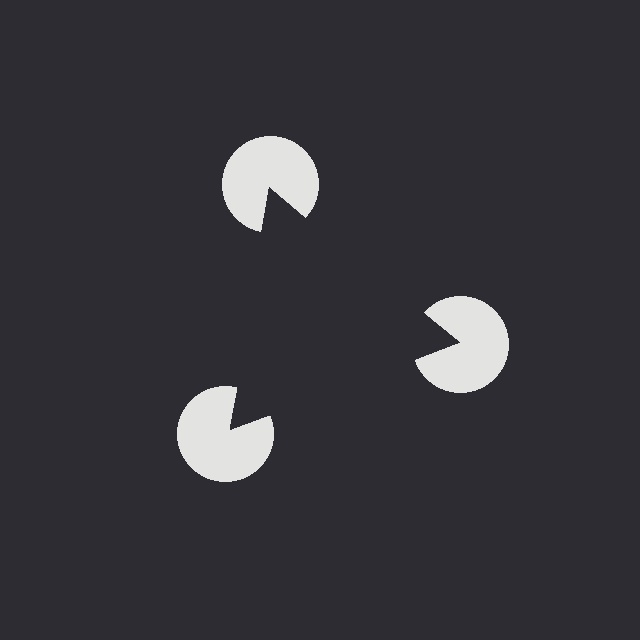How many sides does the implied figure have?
3 sides.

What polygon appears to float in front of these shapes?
An illusory triangle — its edges are inferred from the aligned wedge cuts in the pac-man discs, not physically drawn.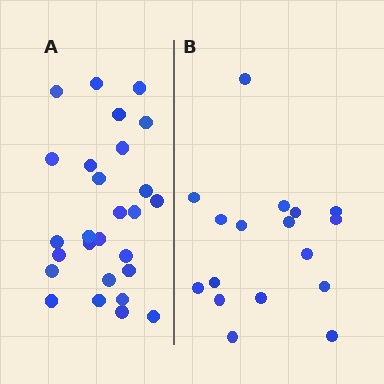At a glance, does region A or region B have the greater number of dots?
Region A (the left region) has more dots.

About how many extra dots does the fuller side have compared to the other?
Region A has roughly 10 or so more dots than region B.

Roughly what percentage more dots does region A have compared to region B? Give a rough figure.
About 60% more.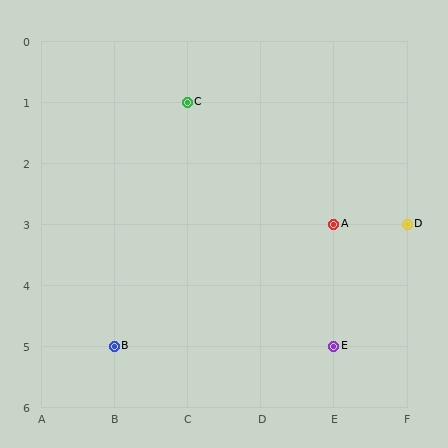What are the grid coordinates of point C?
Point C is at grid coordinates (C, 1).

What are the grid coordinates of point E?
Point E is at grid coordinates (E, 5).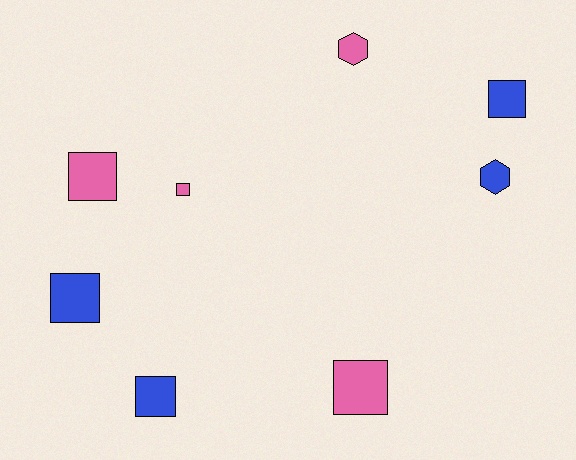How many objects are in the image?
There are 8 objects.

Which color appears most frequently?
Blue, with 4 objects.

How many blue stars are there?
There are no blue stars.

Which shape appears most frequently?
Square, with 6 objects.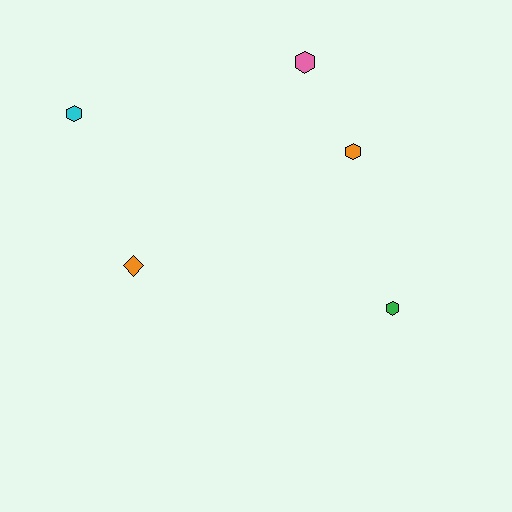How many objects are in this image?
There are 5 objects.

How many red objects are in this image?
There are no red objects.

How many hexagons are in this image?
There are 4 hexagons.